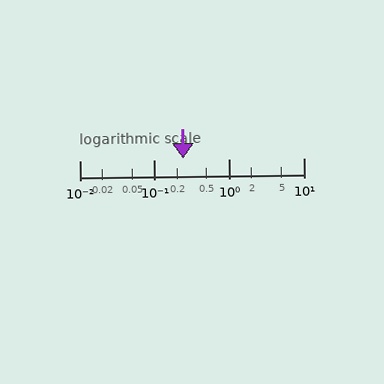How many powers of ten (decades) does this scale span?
The scale spans 3 decades, from 0.01 to 10.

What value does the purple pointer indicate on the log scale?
The pointer indicates approximately 0.24.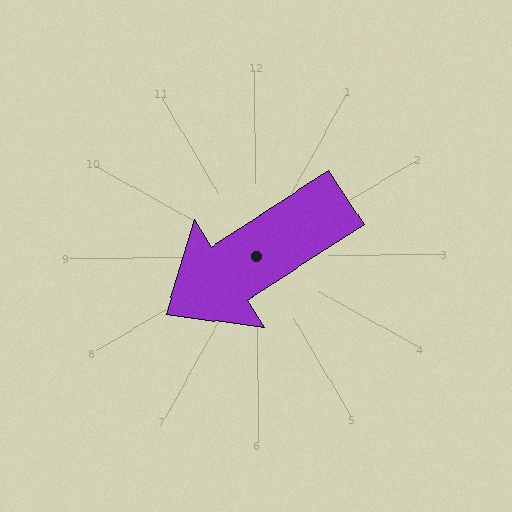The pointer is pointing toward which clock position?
Roughly 8 o'clock.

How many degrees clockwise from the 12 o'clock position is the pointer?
Approximately 238 degrees.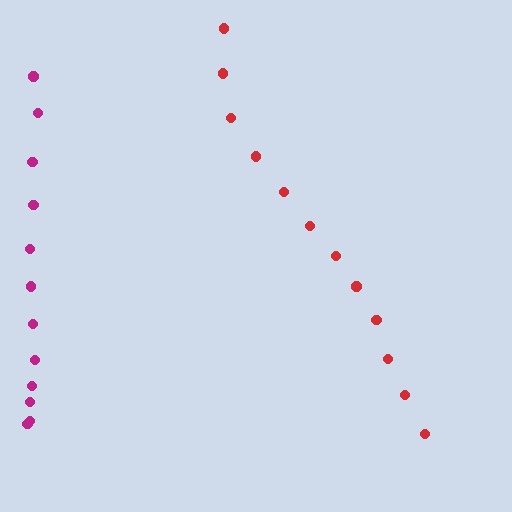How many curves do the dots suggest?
There are 2 distinct paths.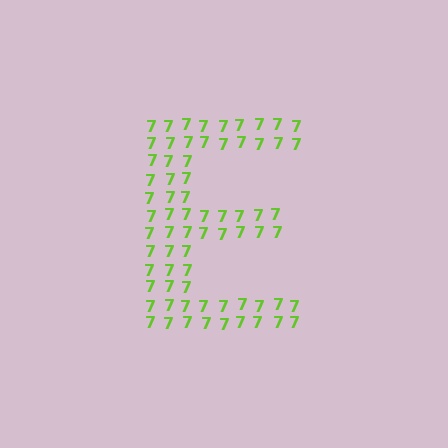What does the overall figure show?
The overall figure shows the letter E.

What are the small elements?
The small elements are digit 7's.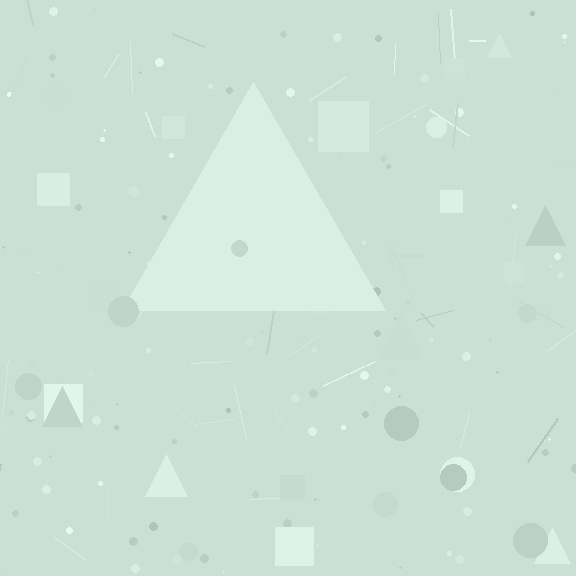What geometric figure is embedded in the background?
A triangle is embedded in the background.